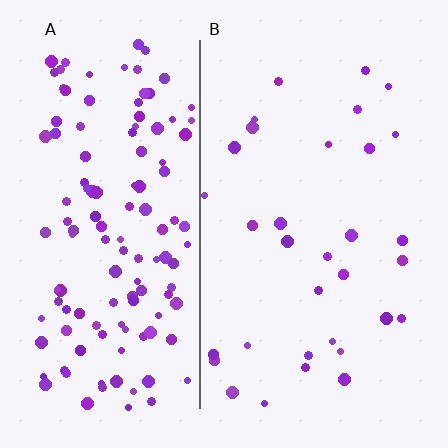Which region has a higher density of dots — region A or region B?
A (the left).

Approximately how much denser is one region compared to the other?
Approximately 4.1× — region A over region B.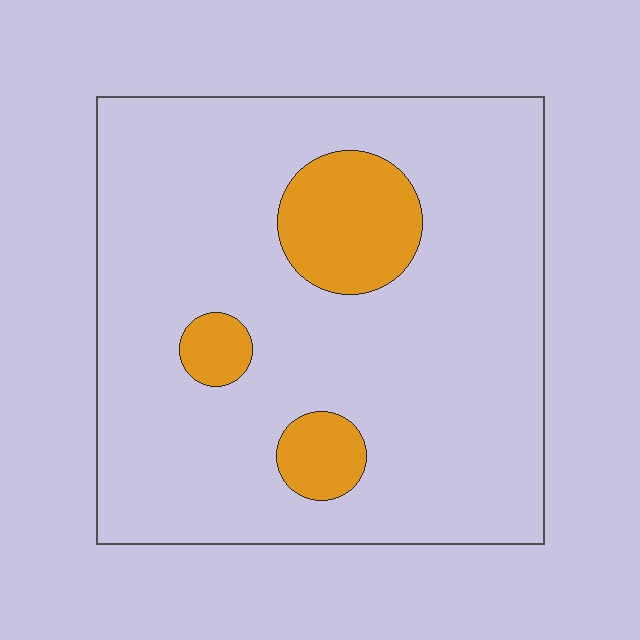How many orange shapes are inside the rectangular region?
3.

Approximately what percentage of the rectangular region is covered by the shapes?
Approximately 15%.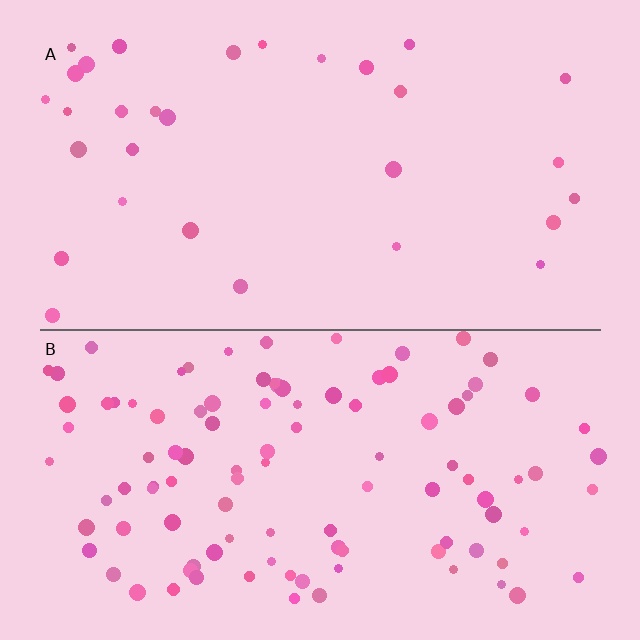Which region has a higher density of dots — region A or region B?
B (the bottom).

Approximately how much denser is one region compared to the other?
Approximately 3.6× — region B over region A.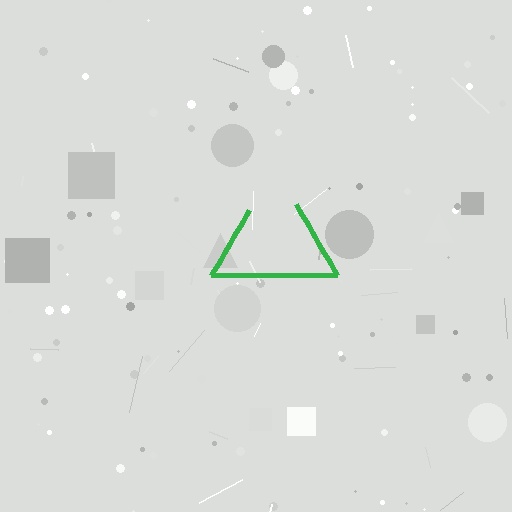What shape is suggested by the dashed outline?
The dashed outline suggests a triangle.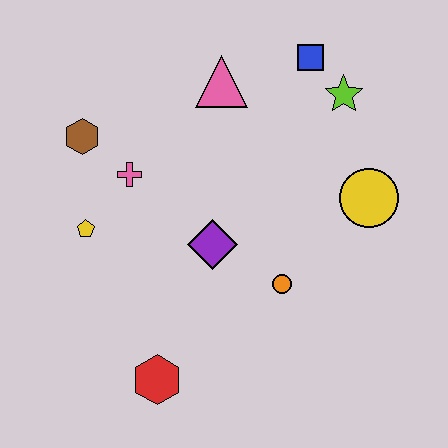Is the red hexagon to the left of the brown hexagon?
No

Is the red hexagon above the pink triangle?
No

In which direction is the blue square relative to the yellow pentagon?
The blue square is to the right of the yellow pentagon.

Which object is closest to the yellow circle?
The lime star is closest to the yellow circle.